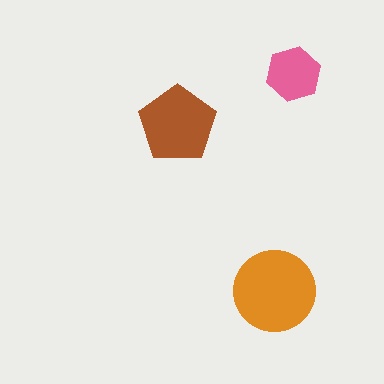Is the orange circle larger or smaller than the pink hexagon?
Larger.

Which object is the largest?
The orange circle.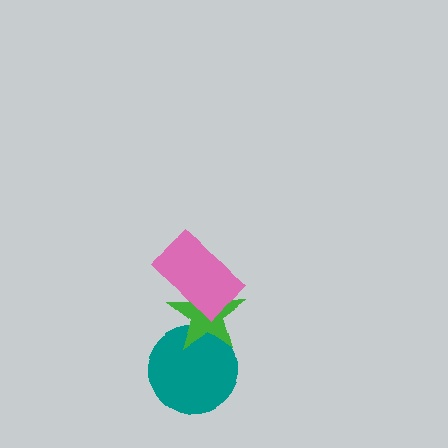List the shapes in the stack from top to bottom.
From top to bottom: the pink rectangle, the green star, the teal circle.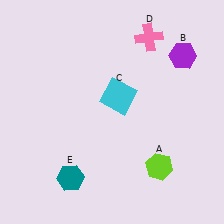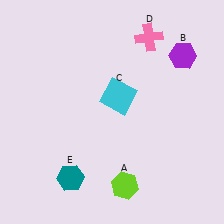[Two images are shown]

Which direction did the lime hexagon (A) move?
The lime hexagon (A) moved left.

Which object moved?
The lime hexagon (A) moved left.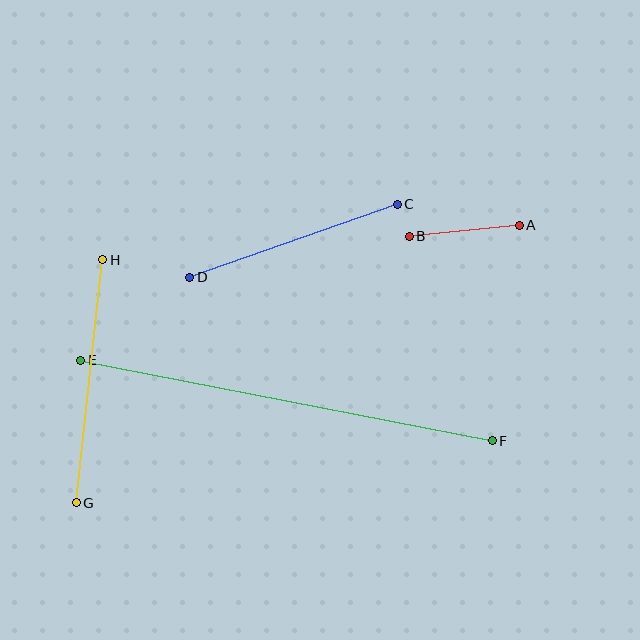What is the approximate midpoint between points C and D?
The midpoint is at approximately (293, 241) pixels.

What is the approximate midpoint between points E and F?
The midpoint is at approximately (286, 400) pixels.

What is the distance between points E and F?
The distance is approximately 419 pixels.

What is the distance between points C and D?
The distance is approximately 220 pixels.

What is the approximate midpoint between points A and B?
The midpoint is at approximately (464, 231) pixels.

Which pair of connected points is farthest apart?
Points E and F are farthest apart.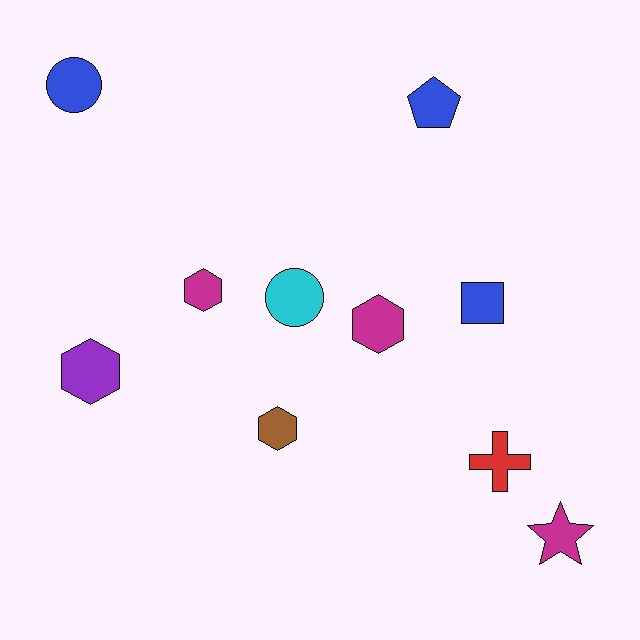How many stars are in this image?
There is 1 star.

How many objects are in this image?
There are 10 objects.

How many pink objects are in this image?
There are no pink objects.